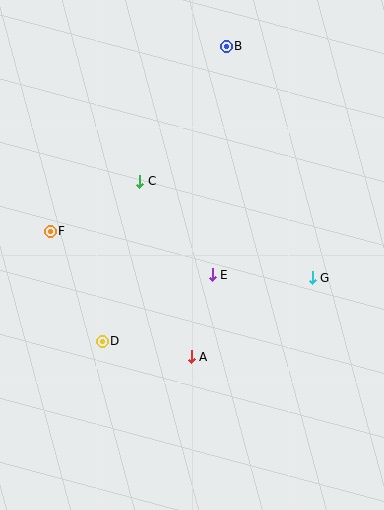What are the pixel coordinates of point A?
Point A is at (191, 357).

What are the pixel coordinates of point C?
Point C is at (140, 181).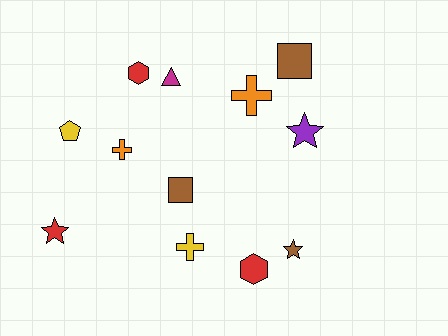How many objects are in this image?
There are 12 objects.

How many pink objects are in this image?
There are no pink objects.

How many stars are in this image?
There are 3 stars.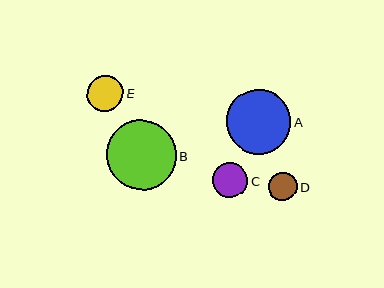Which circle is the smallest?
Circle D is the smallest with a size of approximately 28 pixels.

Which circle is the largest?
Circle B is the largest with a size of approximately 70 pixels.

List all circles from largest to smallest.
From largest to smallest: B, A, E, C, D.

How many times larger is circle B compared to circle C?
Circle B is approximately 2.0 times the size of circle C.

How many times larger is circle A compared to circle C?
Circle A is approximately 1.9 times the size of circle C.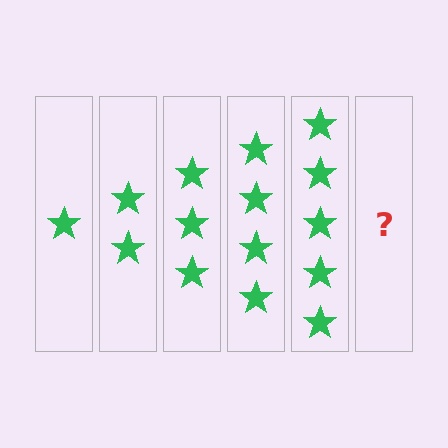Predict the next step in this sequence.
The next step is 6 stars.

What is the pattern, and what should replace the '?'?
The pattern is that each step adds one more star. The '?' should be 6 stars.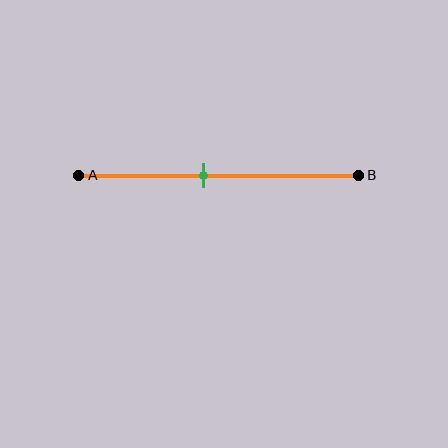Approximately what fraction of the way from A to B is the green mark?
The green mark is approximately 45% of the way from A to B.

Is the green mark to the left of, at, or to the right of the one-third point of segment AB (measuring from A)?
The green mark is to the right of the one-third point of segment AB.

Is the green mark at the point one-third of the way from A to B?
No, the mark is at about 45% from A, not at the 33% one-third point.